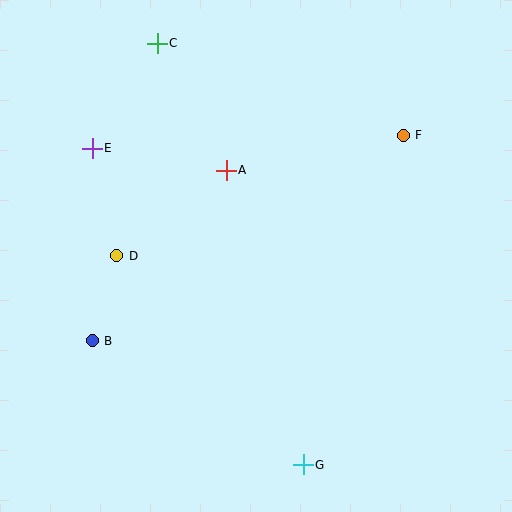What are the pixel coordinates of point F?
Point F is at (403, 135).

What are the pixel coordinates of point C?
Point C is at (157, 43).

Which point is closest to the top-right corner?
Point F is closest to the top-right corner.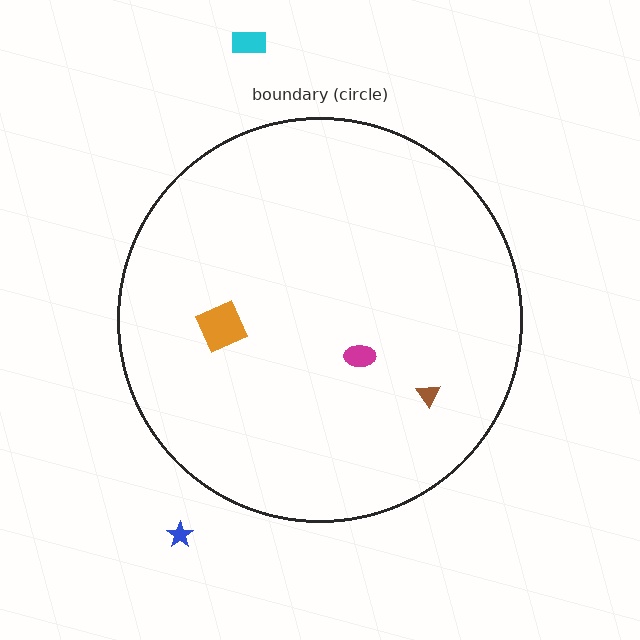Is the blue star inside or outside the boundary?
Outside.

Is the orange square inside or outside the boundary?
Inside.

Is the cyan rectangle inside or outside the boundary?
Outside.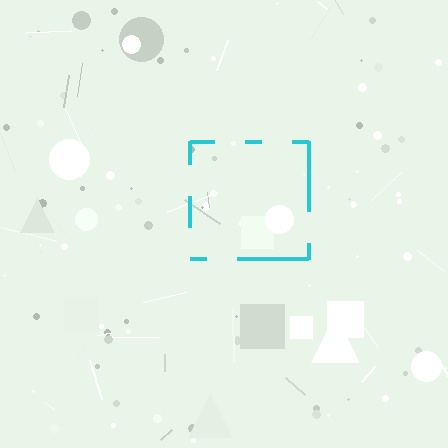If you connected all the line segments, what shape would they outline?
They would outline a square.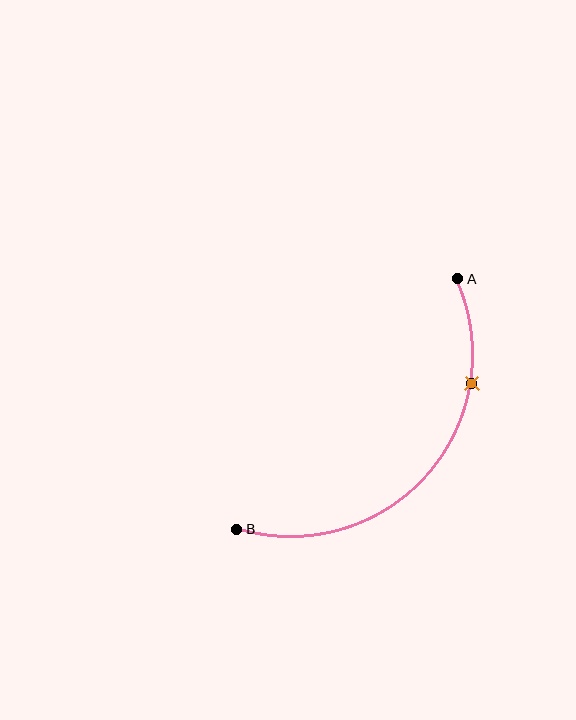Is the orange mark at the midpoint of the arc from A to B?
No. The orange mark lies on the arc but is closer to endpoint A. The arc midpoint would be at the point on the curve equidistant along the arc from both A and B.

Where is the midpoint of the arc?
The arc midpoint is the point on the curve farthest from the straight line joining A and B. It sits below and to the right of that line.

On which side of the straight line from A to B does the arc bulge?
The arc bulges below and to the right of the straight line connecting A and B.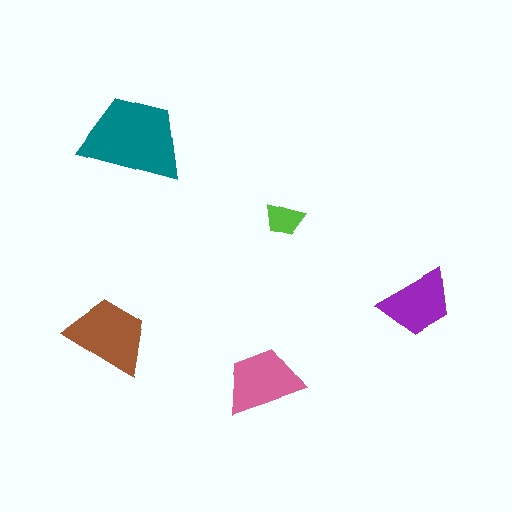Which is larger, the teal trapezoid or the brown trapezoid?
The teal one.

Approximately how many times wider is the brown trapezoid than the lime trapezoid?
About 2 times wider.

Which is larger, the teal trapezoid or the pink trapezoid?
The teal one.